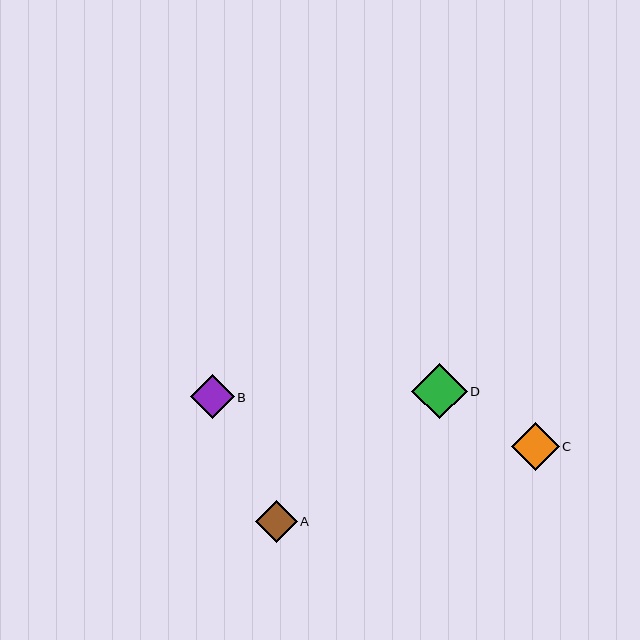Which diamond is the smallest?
Diamond A is the smallest with a size of approximately 42 pixels.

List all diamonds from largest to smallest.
From largest to smallest: D, C, B, A.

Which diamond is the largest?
Diamond D is the largest with a size of approximately 56 pixels.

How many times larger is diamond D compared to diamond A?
Diamond D is approximately 1.3 times the size of diamond A.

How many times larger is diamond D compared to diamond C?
Diamond D is approximately 1.2 times the size of diamond C.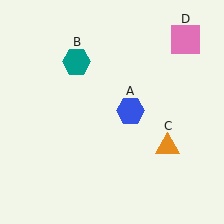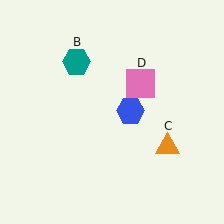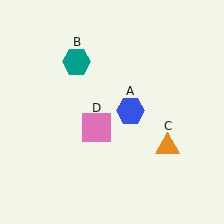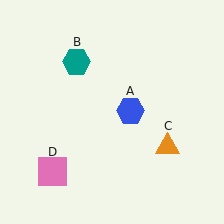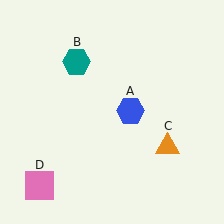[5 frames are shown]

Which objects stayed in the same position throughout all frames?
Blue hexagon (object A) and teal hexagon (object B) and orange triangle (object C) remained stationary.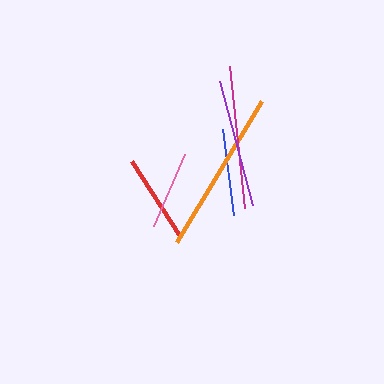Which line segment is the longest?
The orange line is the longest at approximately 165 pixels.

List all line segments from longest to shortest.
From longest to shortest: orange, magenta, purple, red, blue, pink.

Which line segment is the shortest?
The pink line is the shortest at approximately 78 pixels.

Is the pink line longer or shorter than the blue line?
The blue line is longer than the pink line.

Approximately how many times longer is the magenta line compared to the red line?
The magenta line is approximately 1.6 times the length of the red line.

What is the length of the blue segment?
The blue segment is approximately 86 pixels long.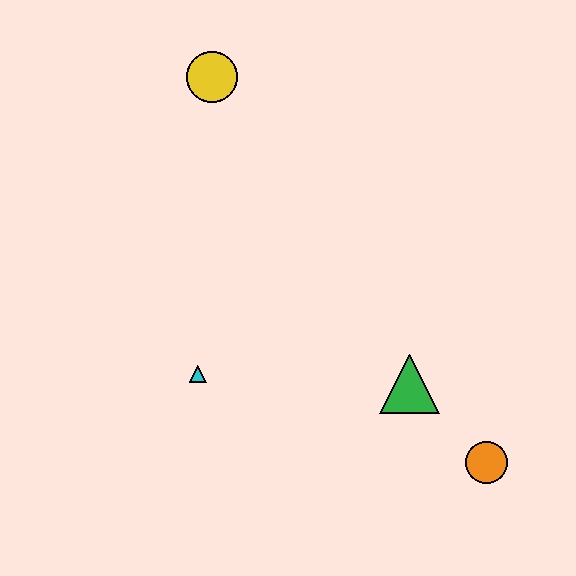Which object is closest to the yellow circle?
The cyan triangle is closest to the yellow circle.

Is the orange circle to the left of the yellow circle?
No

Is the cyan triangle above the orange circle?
Yes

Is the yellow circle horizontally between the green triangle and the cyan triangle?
Yes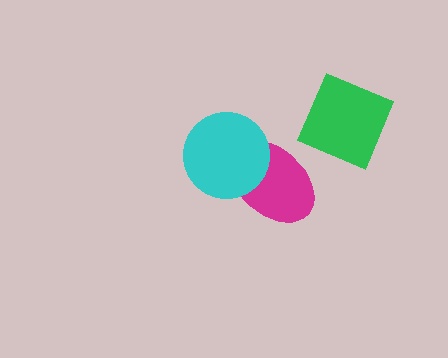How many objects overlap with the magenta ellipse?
1 object overlaps with the magenta ellipse.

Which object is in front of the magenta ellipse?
The cyan circle is in front of the magenta ellipse.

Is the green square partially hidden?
No, no other shape covers it.